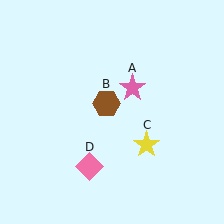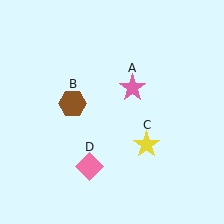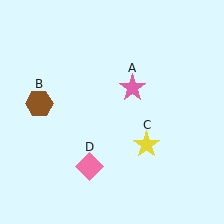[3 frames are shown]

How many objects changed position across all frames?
1 object changed position: brown hexagon (object B).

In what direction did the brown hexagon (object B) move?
The brown hexagon (object B) moved left.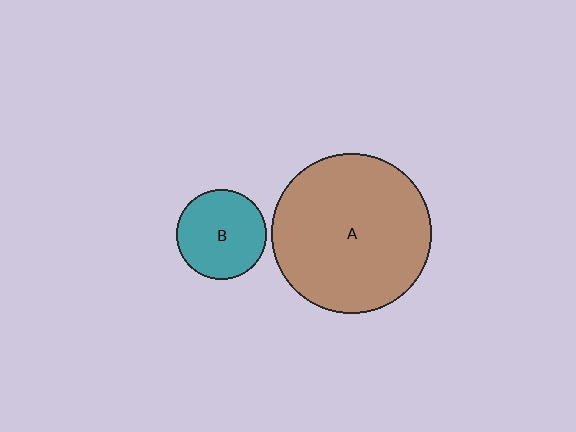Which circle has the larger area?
Circle A (brown).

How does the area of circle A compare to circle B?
Approximately 3.2 times.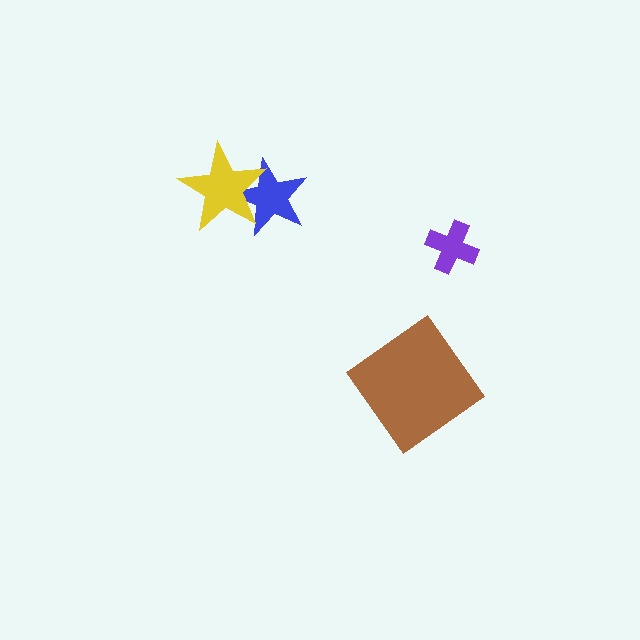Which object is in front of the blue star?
The yellow star is in front of the blue star.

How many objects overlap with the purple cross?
0 objects overlap with the purple cross.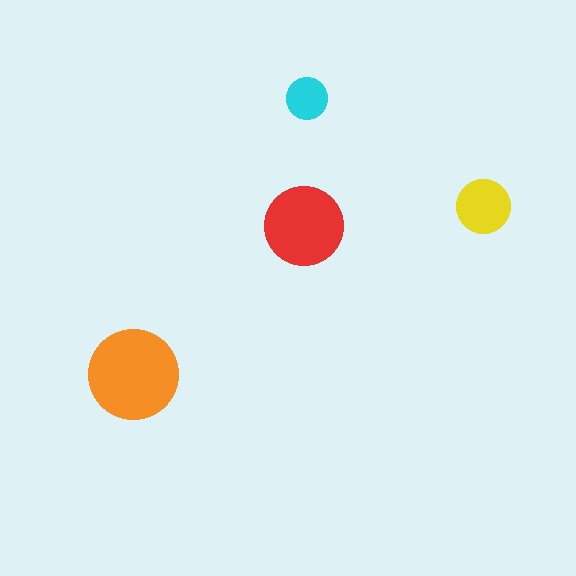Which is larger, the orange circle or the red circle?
The orange one.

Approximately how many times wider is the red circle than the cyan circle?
About 2 times wider.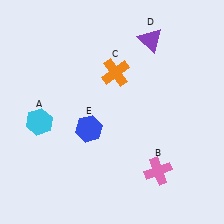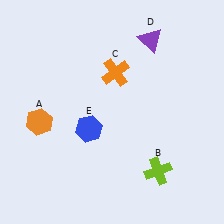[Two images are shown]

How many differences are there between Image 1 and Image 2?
There are 2 differences between the two images.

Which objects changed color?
A changed from cyan to orange. B changed from pink to lime.